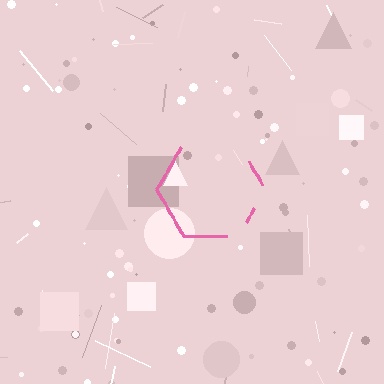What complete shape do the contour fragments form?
The contour fragments form a hexagon.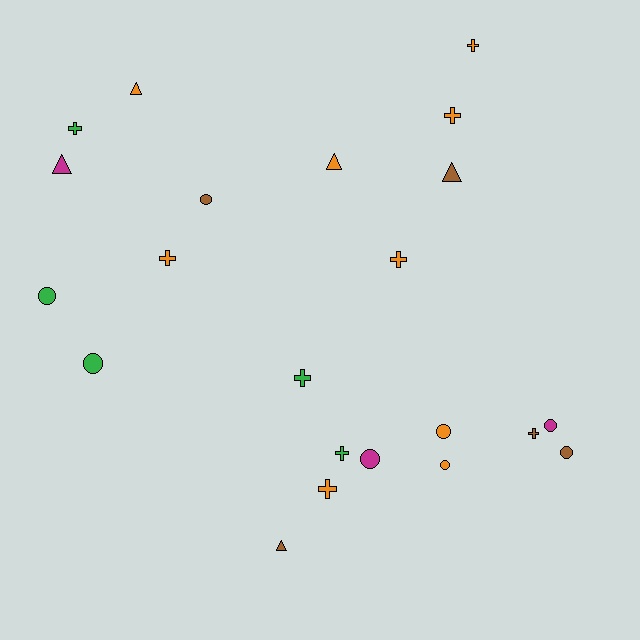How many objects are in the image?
There are 22 objects.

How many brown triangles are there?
There are 2 brown triangles.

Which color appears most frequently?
Orange, with 9 objects.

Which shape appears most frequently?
Cross, with 9 objects.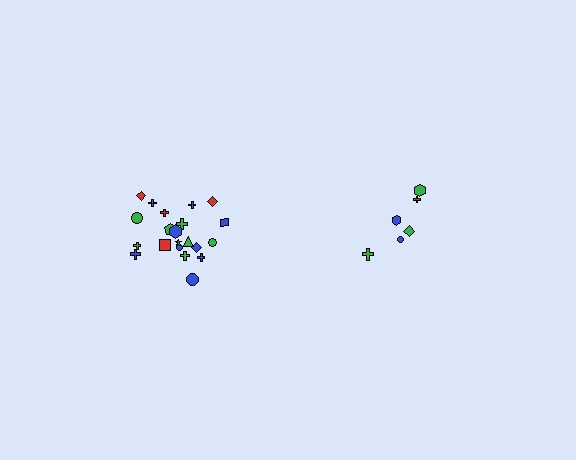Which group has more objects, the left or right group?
The left group.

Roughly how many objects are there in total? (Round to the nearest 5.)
Roughly 30 objects in total.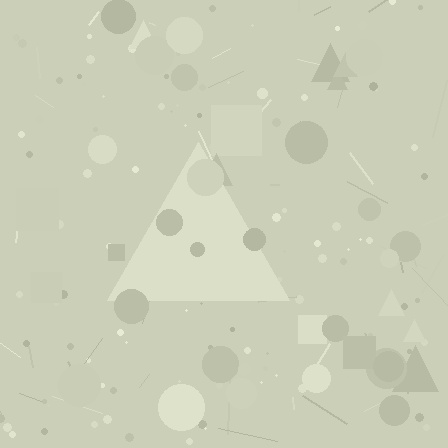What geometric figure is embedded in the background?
A triangle is embedded in the background.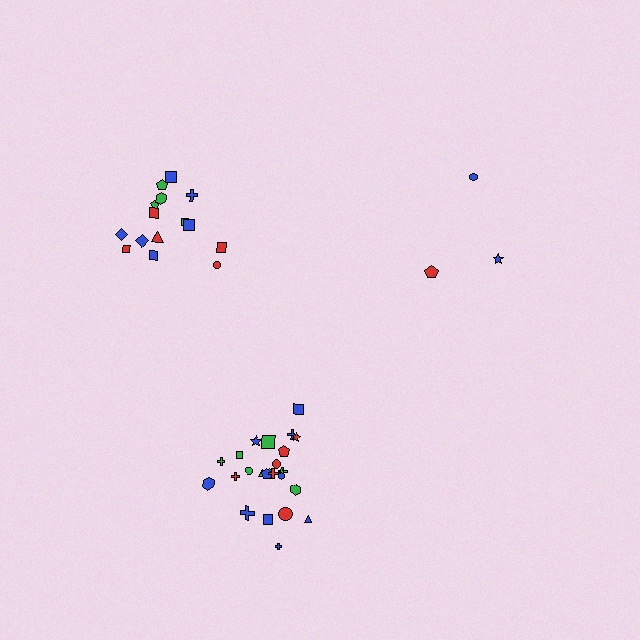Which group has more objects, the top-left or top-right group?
The top-left group.